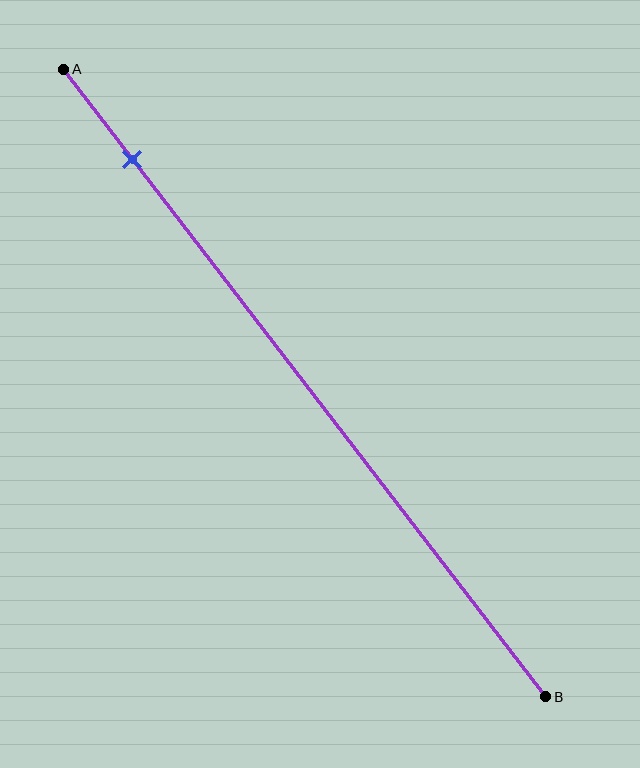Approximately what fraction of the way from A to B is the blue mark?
The blue mark is approximately 15% of the way from A to B.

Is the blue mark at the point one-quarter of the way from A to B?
No, the mark is at about 15% from A, not at the 25% one-quarter point.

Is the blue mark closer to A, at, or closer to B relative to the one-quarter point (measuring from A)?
The blue mark is closer to point A than the one-quarter point of segment AB.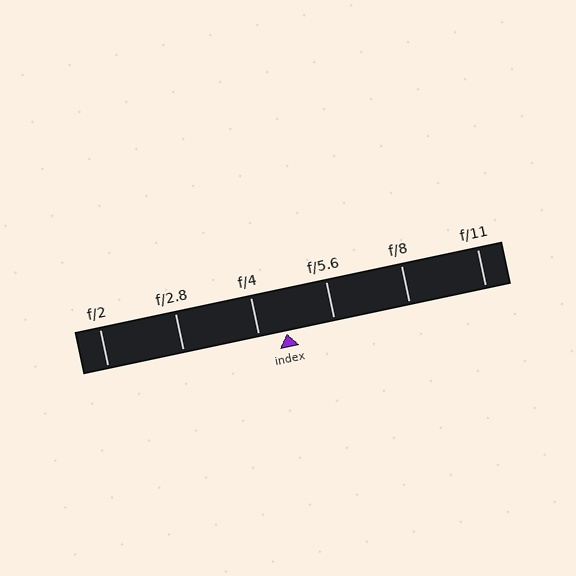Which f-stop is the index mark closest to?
The index mark is closest to f/4.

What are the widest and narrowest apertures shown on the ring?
The widest aperture shown is f/2 and the narrowest is f/11.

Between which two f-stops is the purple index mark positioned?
The index mark is between f/4 and f/5.6.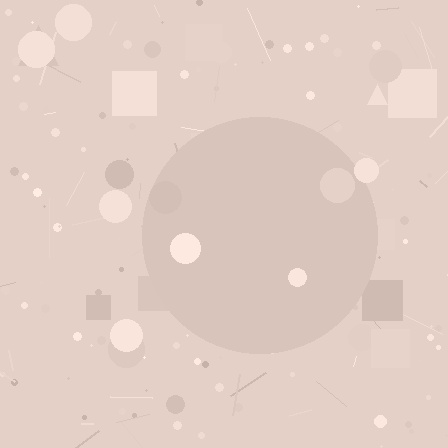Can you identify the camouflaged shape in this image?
The camouflaged shape is a circle.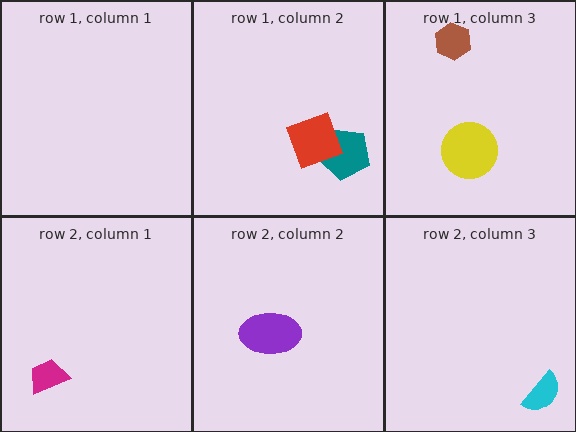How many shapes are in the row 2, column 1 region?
1.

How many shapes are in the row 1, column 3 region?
2.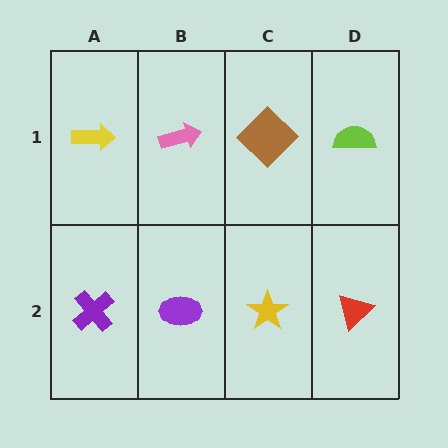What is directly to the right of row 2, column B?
A yellow star.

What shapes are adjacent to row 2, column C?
A brown diamond (row 1, column C), a purple ellipse (row 2, column B), a red triangle (row 2, column D).